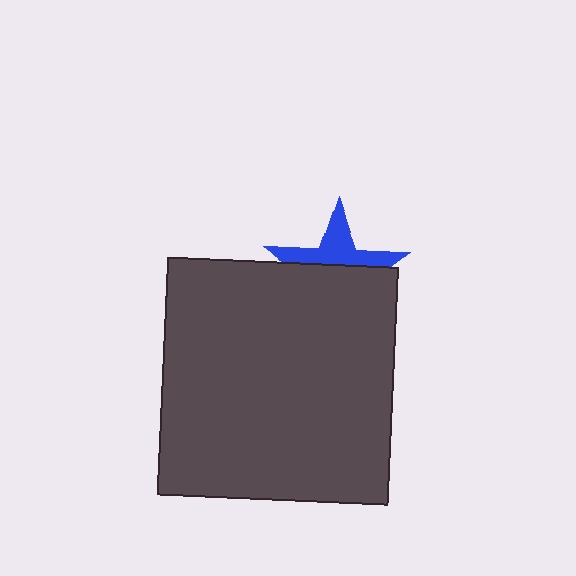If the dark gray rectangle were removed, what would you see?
You would see the complete blue star.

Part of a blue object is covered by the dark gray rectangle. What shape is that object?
It is a star.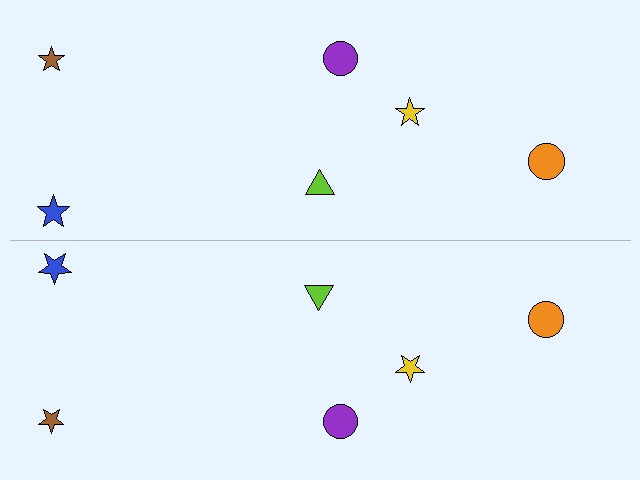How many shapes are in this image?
There are 12 shapes in this image.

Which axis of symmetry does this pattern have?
The pattern has a horizontal axis of symmetry running through the center of the image.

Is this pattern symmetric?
Yes, this pattern has bilateral (reflection) symmetry.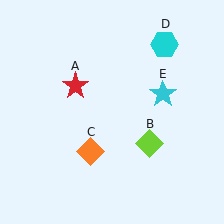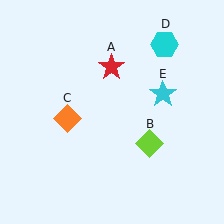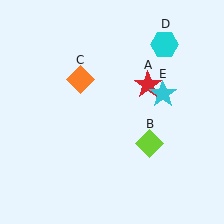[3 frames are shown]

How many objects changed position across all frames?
2 objects changed position: red star (object A), orange diamond (object C).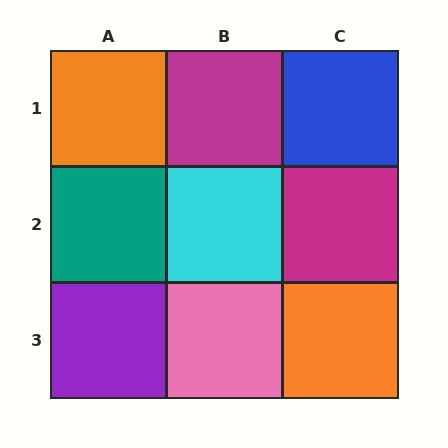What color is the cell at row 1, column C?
Blue.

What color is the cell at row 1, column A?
Orange.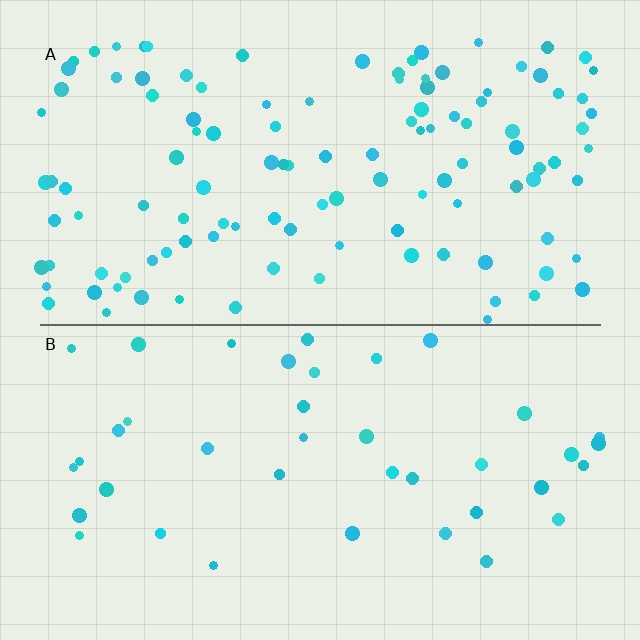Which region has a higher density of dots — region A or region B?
A (the top).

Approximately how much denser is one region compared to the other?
Approximately 2.9× — region A over region B.